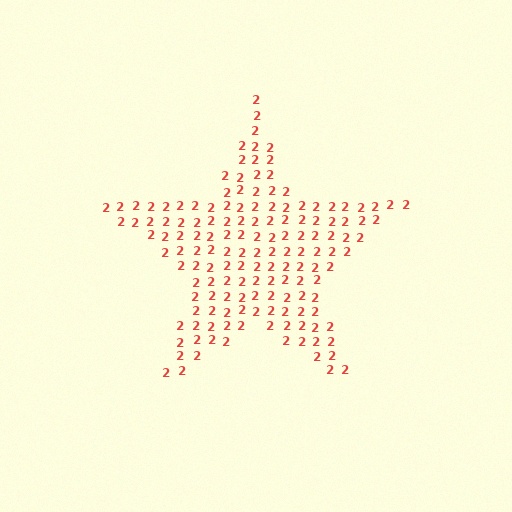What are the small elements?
The small elements are digit 2's.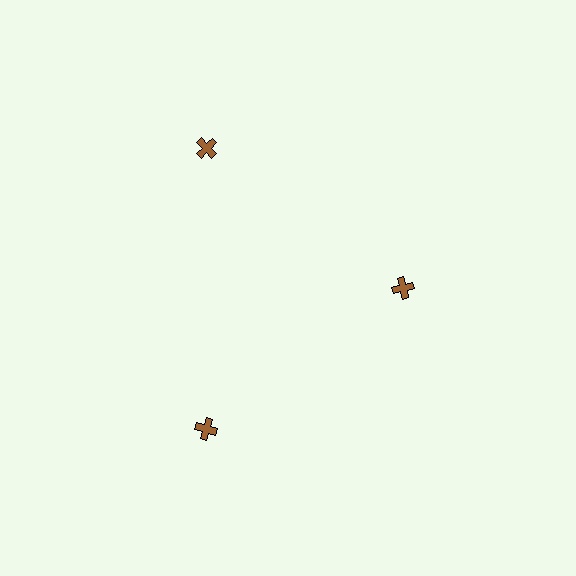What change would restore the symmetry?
The symmetry would be restored by moving it outward, back onto the ring so that all 3 crosses sit at equal angles and equal distance from the center.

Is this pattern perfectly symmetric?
No. The 3 brown crosses are arranged in a ring, but one element near the 3 o'clock position is pulled inward toward the center, breaking the 3-fold rotational symmetry.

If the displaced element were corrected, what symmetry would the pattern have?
It would have 3-fold rotational symmetry — the pattern would map onto itself every 120 degrees.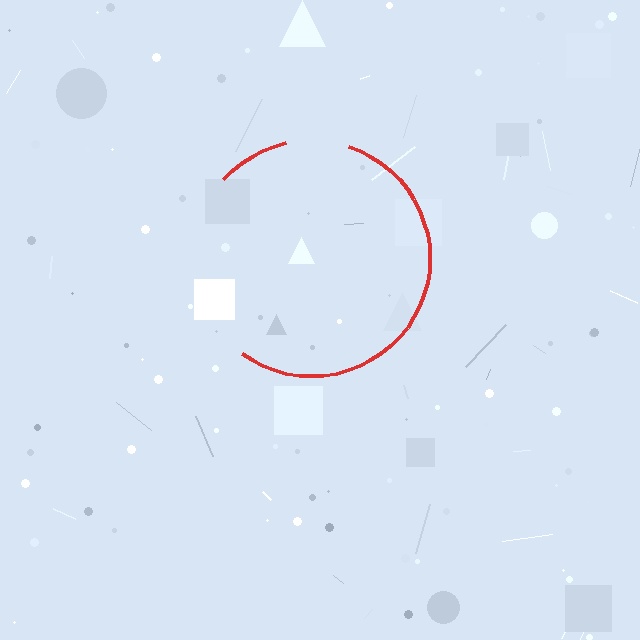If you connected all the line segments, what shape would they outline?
They would outline a circle.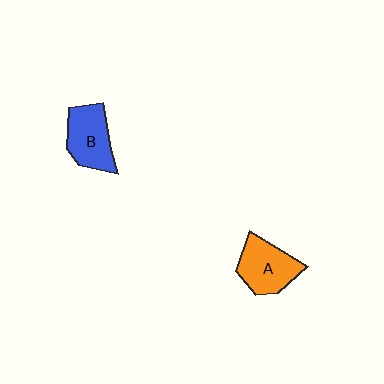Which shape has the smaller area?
Shape B (blue).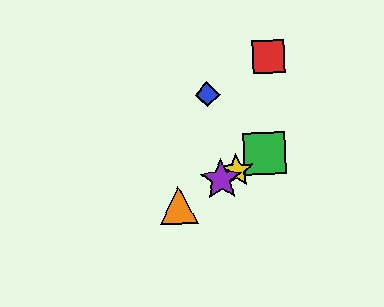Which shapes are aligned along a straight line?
The green square, the yellow star, the purple star, the orange triangle are aligned along a straight line.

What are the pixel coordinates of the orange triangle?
The orange triangle is at (178, 205).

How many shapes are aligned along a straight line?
4 shapes (the green square, the yellow star, the purple star, the orange triangle) are aligned along a straight line.